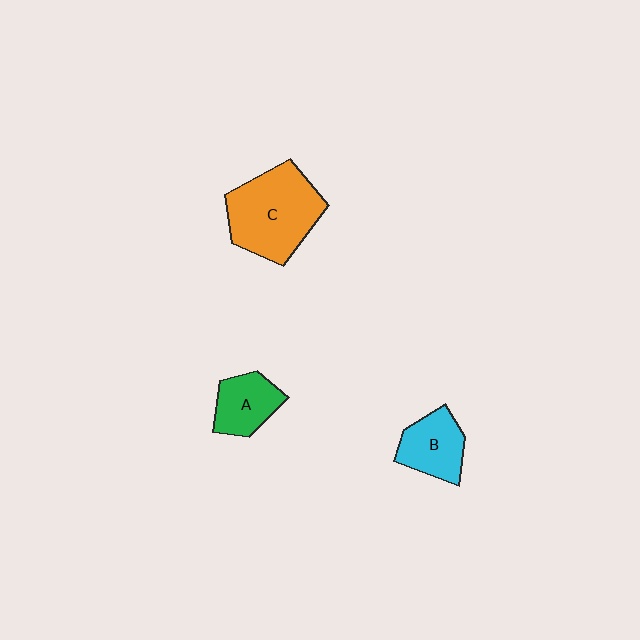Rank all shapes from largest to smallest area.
From largest to smallest: C (orange), B (cyan), A (green).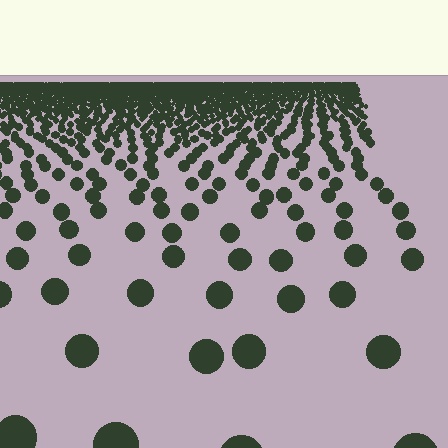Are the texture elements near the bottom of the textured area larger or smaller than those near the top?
Larger. Near the bottom, elements are closer to the viewer and appear at a bigger on-screen size.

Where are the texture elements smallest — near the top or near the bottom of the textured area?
Near the top.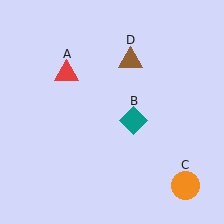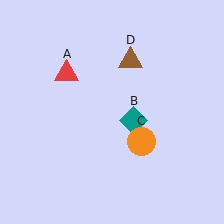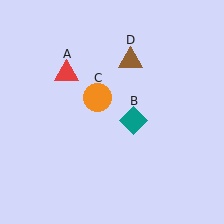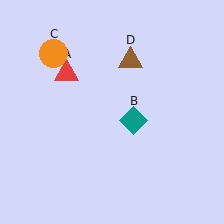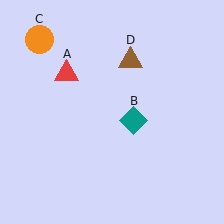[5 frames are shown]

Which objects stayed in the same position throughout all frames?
Red triangle (object A) and teal diamond (object B) and brown triangle (object D) remained stationary.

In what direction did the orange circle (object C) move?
The orange circle (object C) moved up and to the left.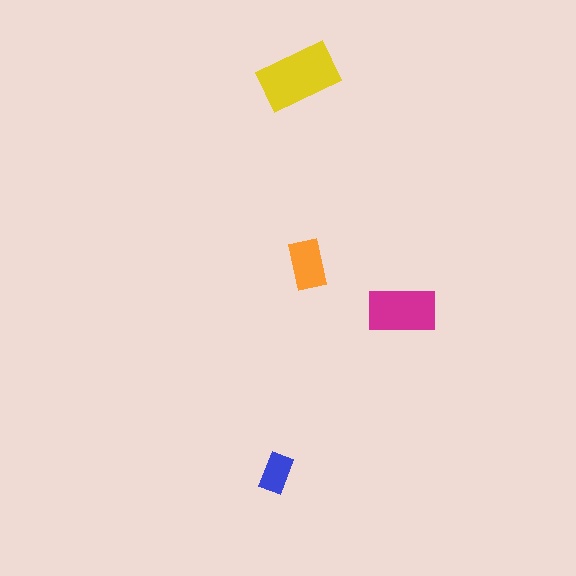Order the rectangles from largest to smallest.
the yellow one, the magenta one, the orange one, the blue one.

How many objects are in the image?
There are 4 objects in the image.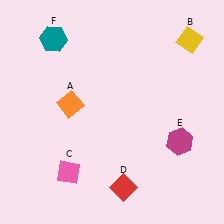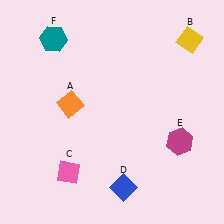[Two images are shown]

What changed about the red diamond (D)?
In Image 1, D is red. In Image 2, it changed to blue.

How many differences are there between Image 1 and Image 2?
There is 1 difference between the two images.